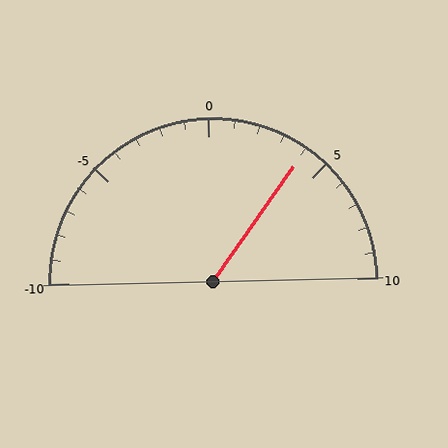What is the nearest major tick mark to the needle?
The nearest major tick mark is 5.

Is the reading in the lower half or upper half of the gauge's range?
The reading is in the upper half of the range (-10 to 10).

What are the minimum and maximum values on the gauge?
The gauge ranges from -10 to 10.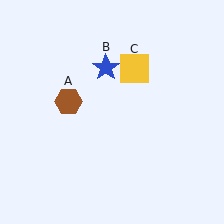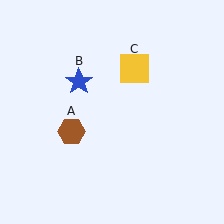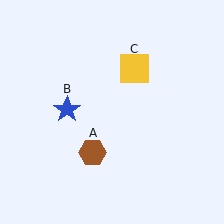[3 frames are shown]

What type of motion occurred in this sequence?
The brown hexagon (object A), blue star (object B) rotated counterclockwise around the center of the scene.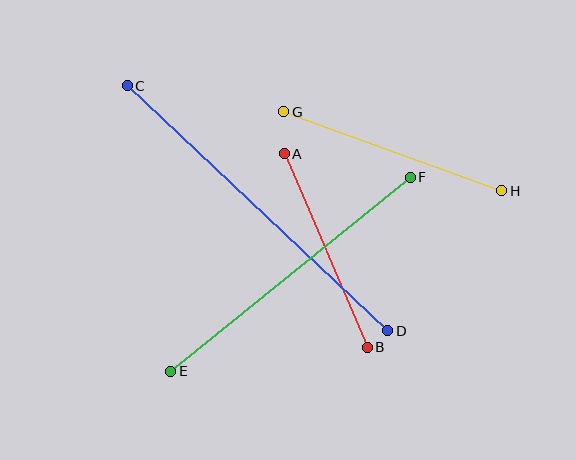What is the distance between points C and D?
The distance is approximately 357 pixels.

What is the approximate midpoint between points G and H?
The midpoint is at approximately (393, 151) pixels.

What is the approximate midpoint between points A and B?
The midpoint is at approximately (326, 251) pixels.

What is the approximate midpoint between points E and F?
The midpoint is at approximately (291, 274) pixels.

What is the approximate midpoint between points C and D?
The midpoint is at approximately (257, 208) pixels.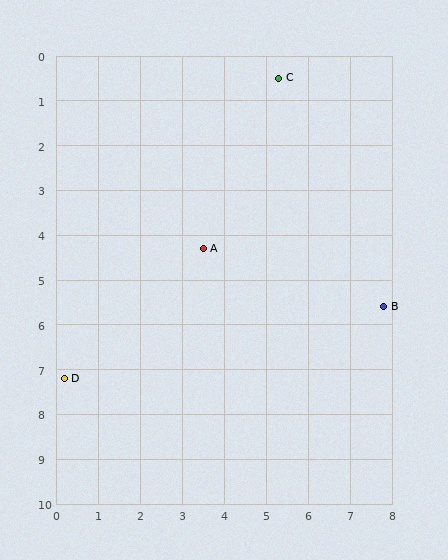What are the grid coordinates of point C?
Point C is at approximately (5.3, 0.5).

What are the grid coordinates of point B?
Point B is at approximately (7.8, 5.6).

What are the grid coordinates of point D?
Point D is at approximately (0.2, 7.2).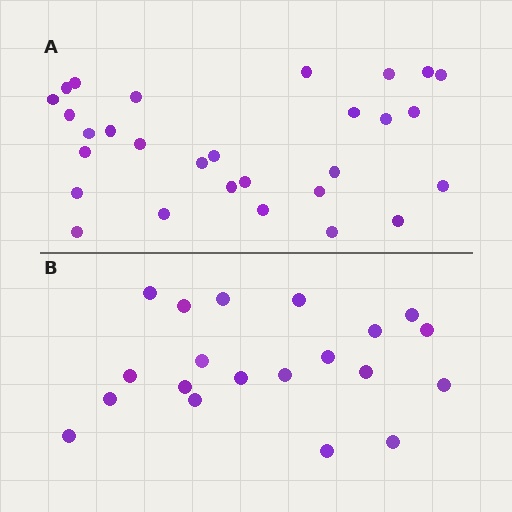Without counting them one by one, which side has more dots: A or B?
Region A (the top region) has more dots.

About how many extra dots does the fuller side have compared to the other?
Region A has roughly 8 or so more dots than region B.